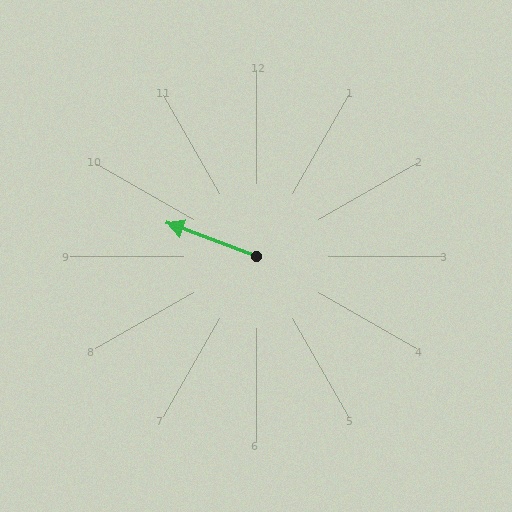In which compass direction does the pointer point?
West.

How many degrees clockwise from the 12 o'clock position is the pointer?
Approximately 291 degrees.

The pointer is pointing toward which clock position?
Roughly 10 o'clock.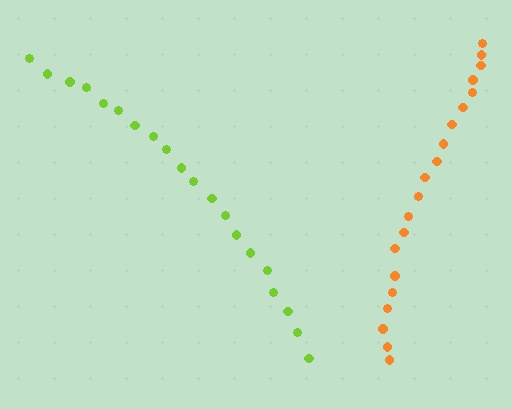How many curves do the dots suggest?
There are 2 distinct paths.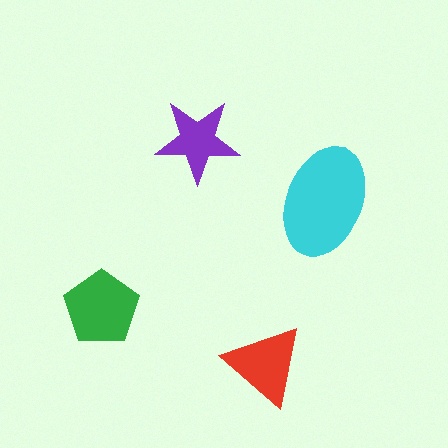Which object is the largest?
The cyan ellipse.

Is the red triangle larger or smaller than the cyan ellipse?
Smaller.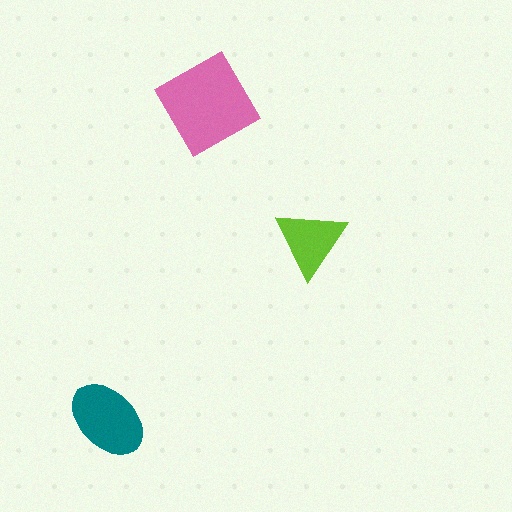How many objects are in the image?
There are 3 objects in the image.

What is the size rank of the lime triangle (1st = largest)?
3rd.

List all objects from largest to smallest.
The pink diamond, the teal ellipse, the lime triangle.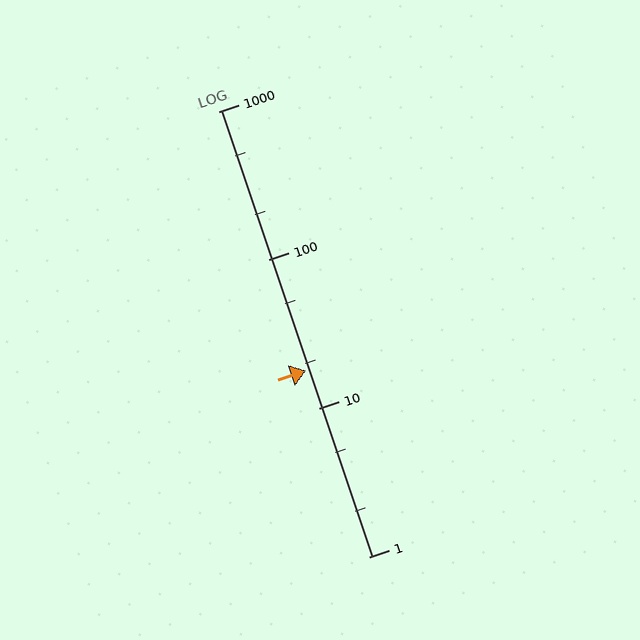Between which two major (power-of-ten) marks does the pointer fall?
The pointer is between 10 and 100.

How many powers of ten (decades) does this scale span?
The scale spans 3 decades, from 1 to 1000.